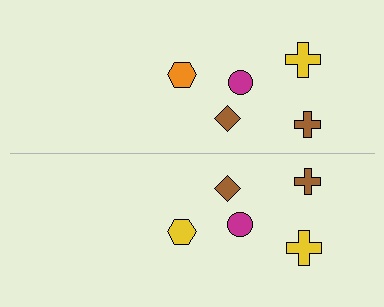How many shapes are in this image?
There are 10 shapes in this image.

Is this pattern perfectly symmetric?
No, the pattern is not perfectly symmetric. The yellow hexagon on the bottom side breaks the symmetry — its mirror counterpart is orange.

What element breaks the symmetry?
The yellow hexagon on the bottom side breaks the symmetry — its mirror counterpart is orange.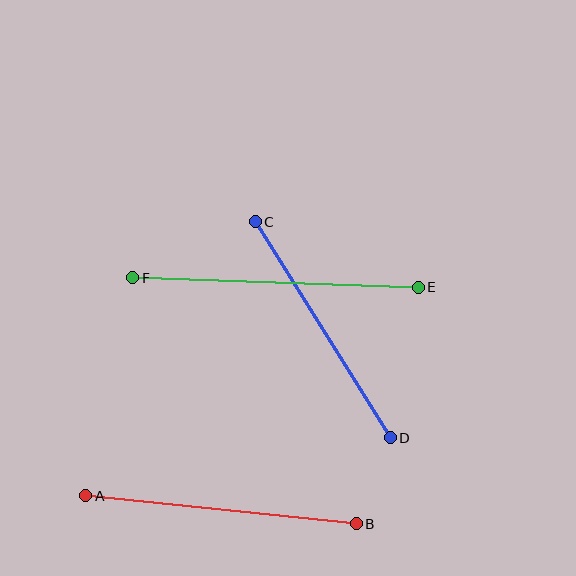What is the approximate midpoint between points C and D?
The midpoint is at approximately (323, 330) pixels.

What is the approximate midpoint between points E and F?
The midpoint is at approximately (275, 283) pixels.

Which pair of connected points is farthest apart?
Points E and F are farthest apart.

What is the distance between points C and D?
The distance is approximately 255 pixels.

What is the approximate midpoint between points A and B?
The midpoint is at approximately (221, 510) pixels.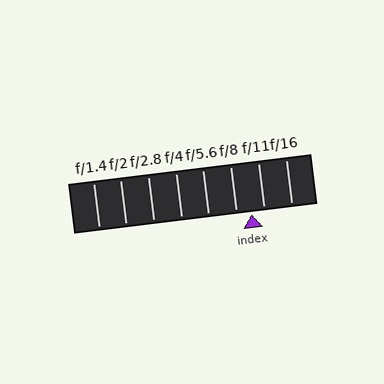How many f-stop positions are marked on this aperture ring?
There are 8 f-stop positions marked.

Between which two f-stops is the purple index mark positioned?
The index mark is between f/8 and f/11.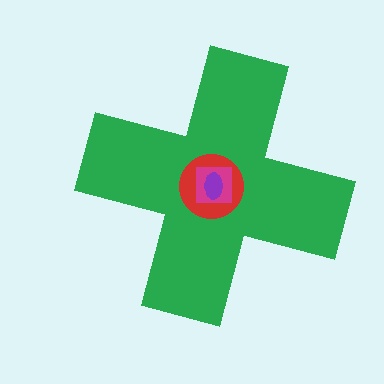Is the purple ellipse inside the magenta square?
Yes.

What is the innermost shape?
The purple ellipse.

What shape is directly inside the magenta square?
The purple ellipse.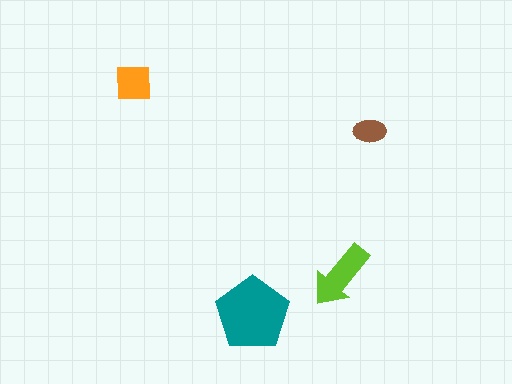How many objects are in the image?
There are 4 objects in the image.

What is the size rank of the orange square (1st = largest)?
3rd.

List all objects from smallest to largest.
The brown ellipse, the orange square, the lime arrow, the teal pentagon.